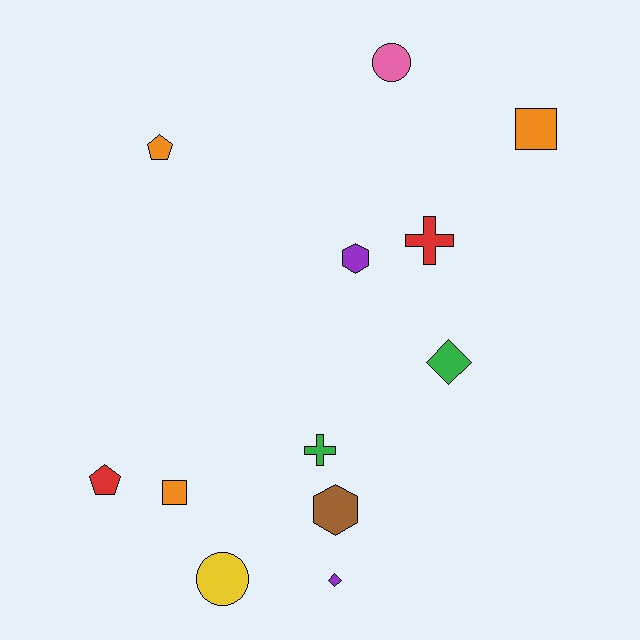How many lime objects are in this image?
There are no lime objects.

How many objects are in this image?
There are 12 objects.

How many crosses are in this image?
There are 2 crosses.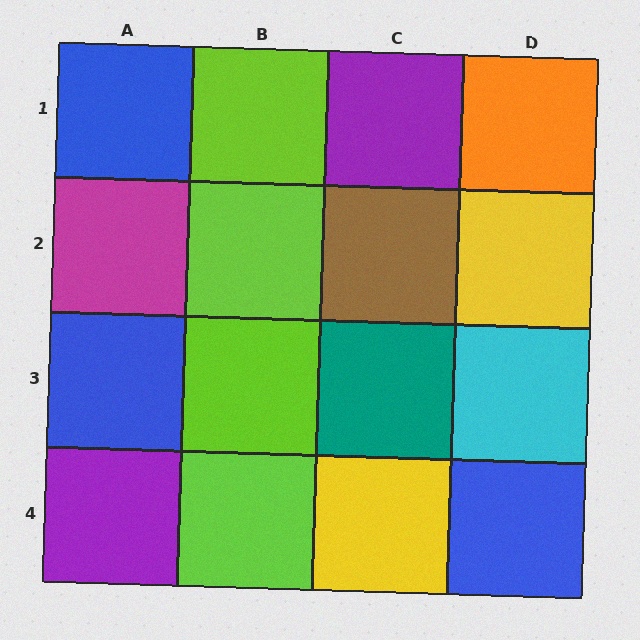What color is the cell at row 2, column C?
Brown.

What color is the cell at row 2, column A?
Magenta.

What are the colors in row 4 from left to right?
Purple, lime, yellow, blue.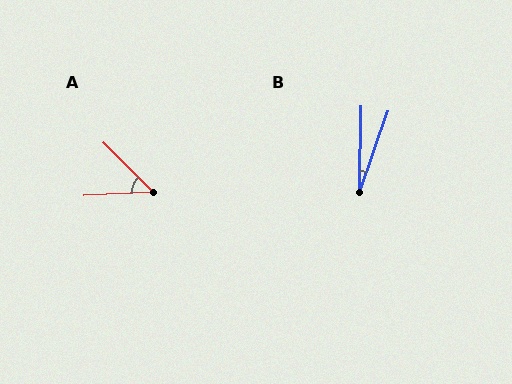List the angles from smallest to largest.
B (18°), A (48°).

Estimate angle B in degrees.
Approximately 18 degrees.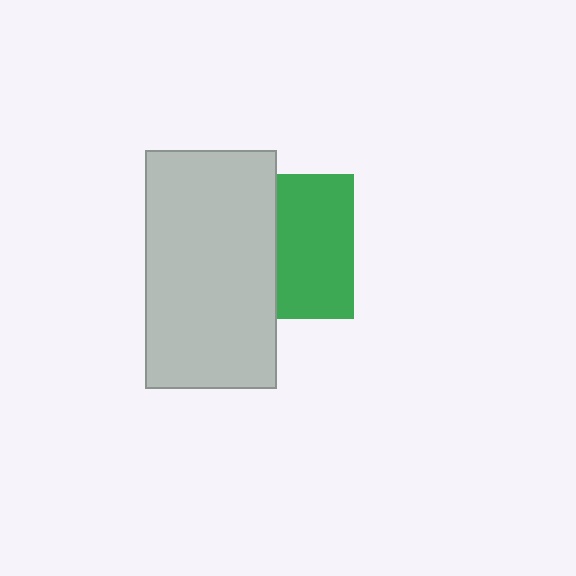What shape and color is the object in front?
The object in front is a light gray rectangle.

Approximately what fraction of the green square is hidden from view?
Roughly 47% of the green square is hidden behind the light gray rectangle.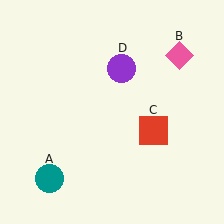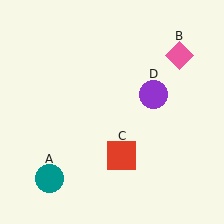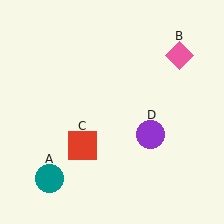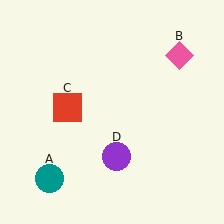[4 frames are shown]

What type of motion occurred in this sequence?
The red square (object C), purple circle (object D) rotated clockwise around the center of the scene.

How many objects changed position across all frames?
2 objects changed position: red square (object C), purple circle (object D).